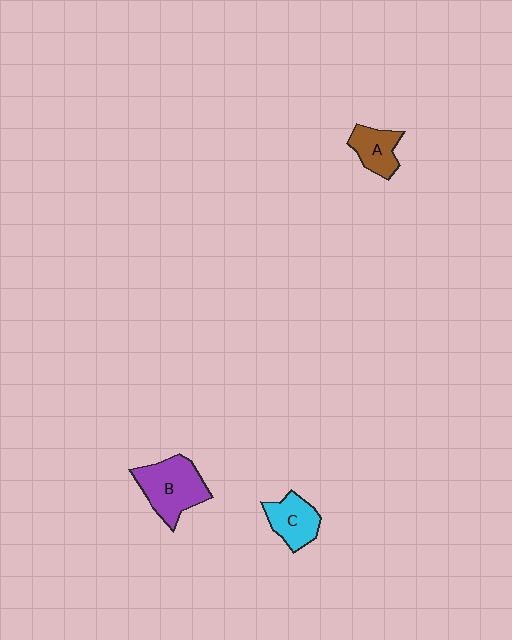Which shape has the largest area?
Shape B (purple).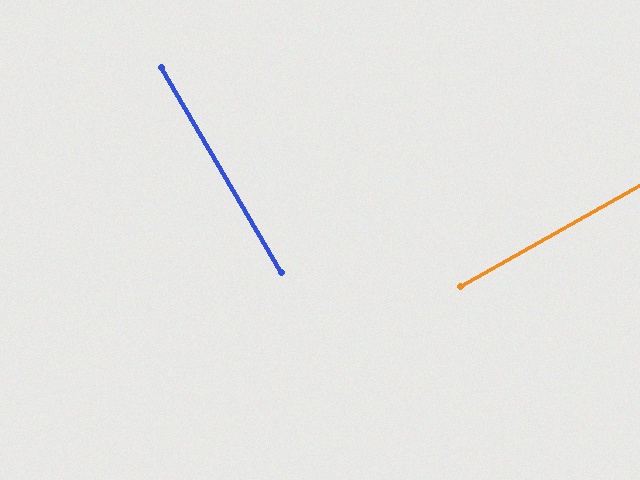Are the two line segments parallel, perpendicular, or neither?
Perpendicular — they meet at approximately 89°.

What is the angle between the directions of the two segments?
Approximately 89 degrees.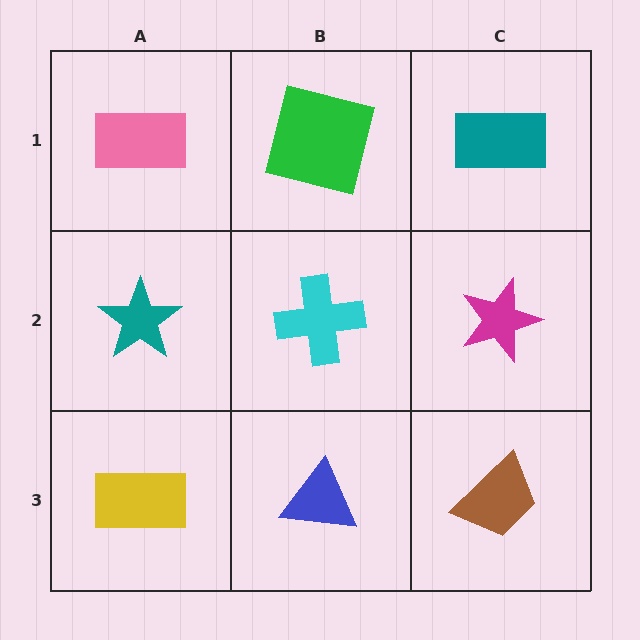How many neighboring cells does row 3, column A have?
2.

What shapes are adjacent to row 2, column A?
A pink rectangle (row 1, column A), a yellow rectangle (row 3, column A), a cyan cross (row 2, column B).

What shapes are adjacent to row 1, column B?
A cyan cross (row 2, column B), a pink rectangle (row 1, column A), a teal rectangle (row 1, column C).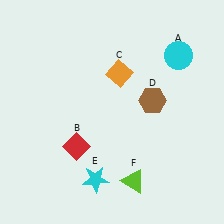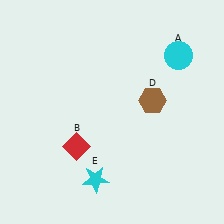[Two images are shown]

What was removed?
The lime triangle (F), the orange diamond (C) were removed in Image 2.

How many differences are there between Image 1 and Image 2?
There are 2 differences between the two images.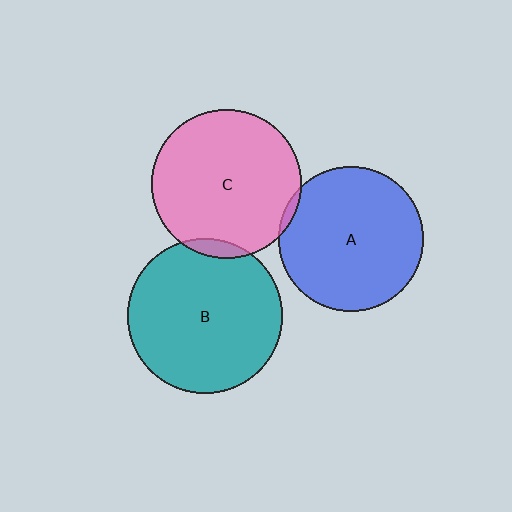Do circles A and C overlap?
Yes.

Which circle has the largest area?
Circle B (teal).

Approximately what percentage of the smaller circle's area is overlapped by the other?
Approximately 5%.